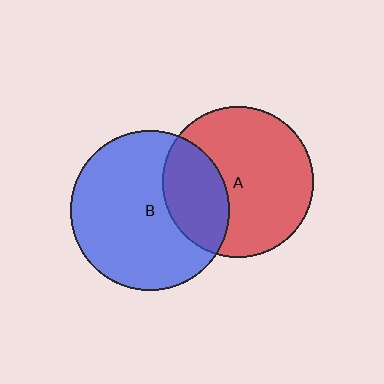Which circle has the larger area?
Circle B (blue).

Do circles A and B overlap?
Yes.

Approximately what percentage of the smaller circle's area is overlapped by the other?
Approximately 30%.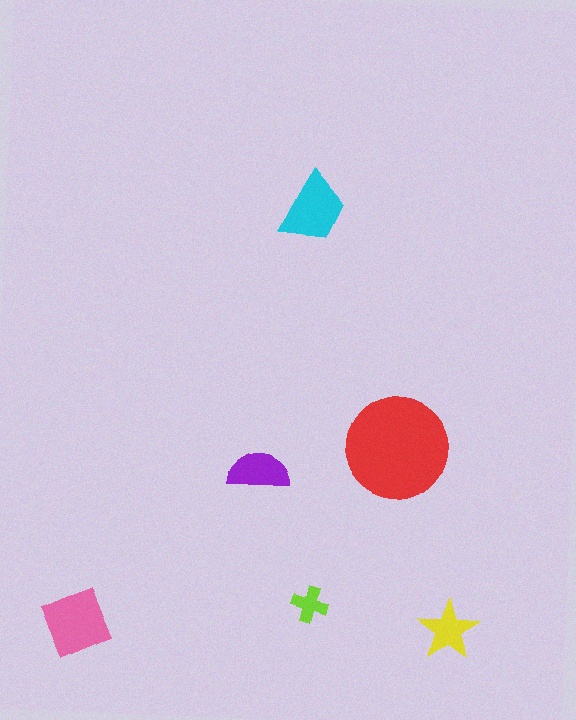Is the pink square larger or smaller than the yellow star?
Larger.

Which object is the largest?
The red circle.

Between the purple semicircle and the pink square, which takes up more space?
The pink square.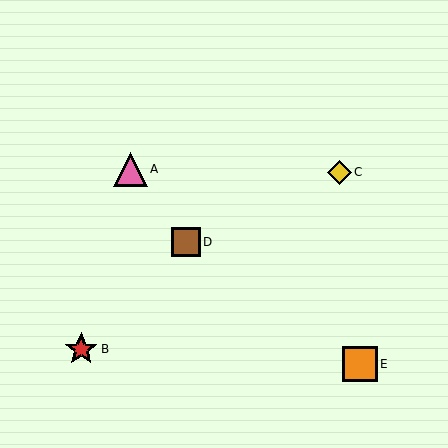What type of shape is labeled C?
Shape C is a yellow diamond.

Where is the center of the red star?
The center of the red star is at (81, 349).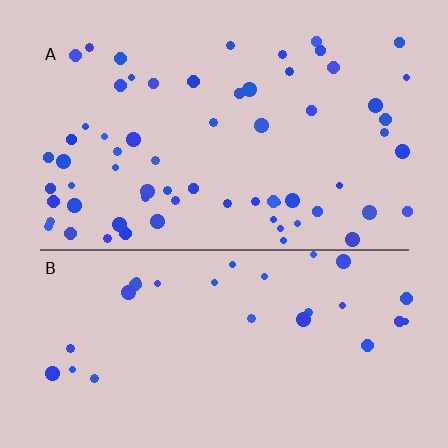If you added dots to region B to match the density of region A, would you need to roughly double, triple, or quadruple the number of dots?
Approximately double.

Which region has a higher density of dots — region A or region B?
A (the top).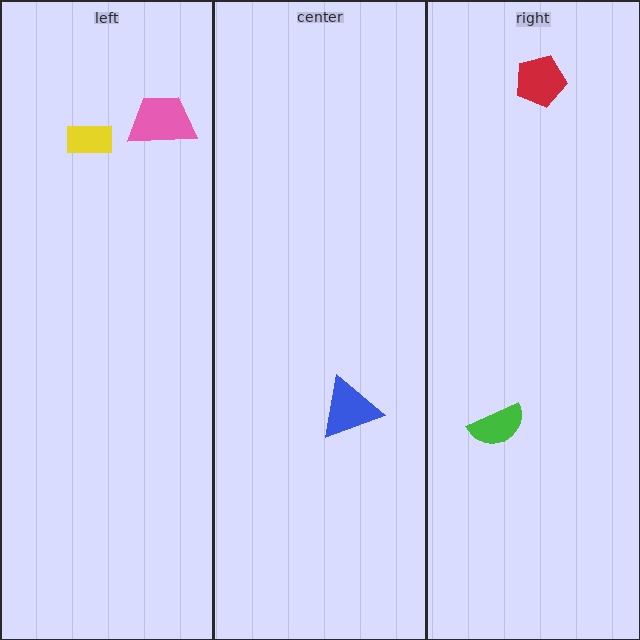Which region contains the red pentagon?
The right region.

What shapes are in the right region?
The red pentagon, the green semicircle.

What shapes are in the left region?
The pink trapezoid, the yellow rectangle.